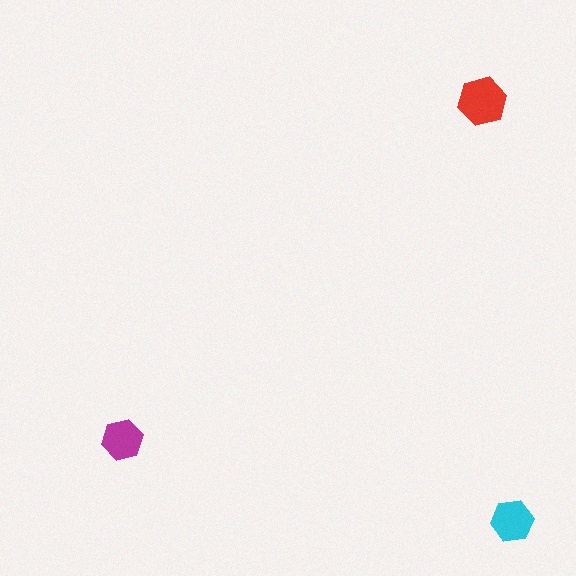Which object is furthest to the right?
The cyan hexagon is rightmost.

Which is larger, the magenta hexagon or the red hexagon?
The red one.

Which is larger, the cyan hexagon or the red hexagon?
The red one.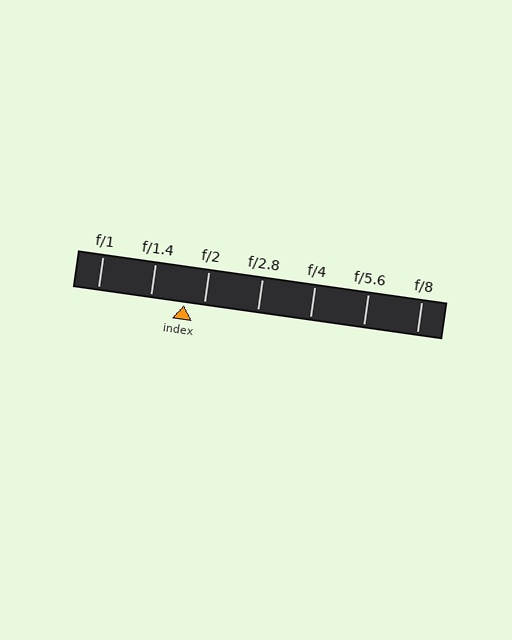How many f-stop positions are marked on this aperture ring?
There are 7 f-stop positions marked.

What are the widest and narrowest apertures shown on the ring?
The widest aperture shown is f/1 and the narrowest is f/8.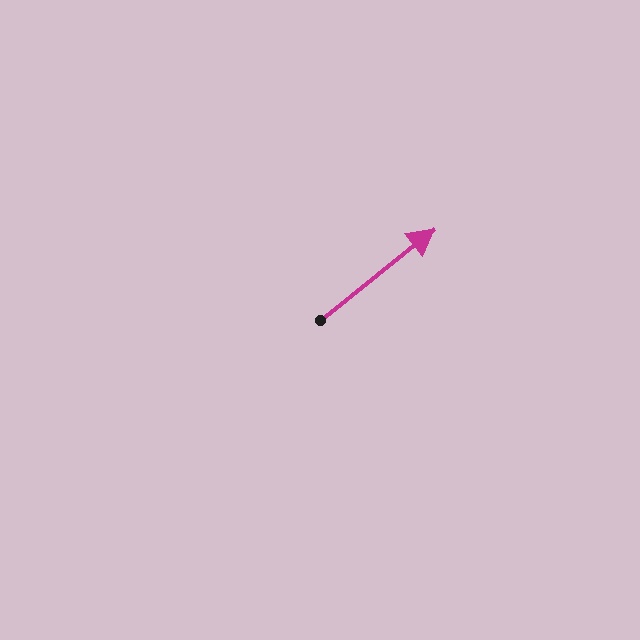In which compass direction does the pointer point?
Northeast.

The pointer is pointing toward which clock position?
Roughly 2 o'clock.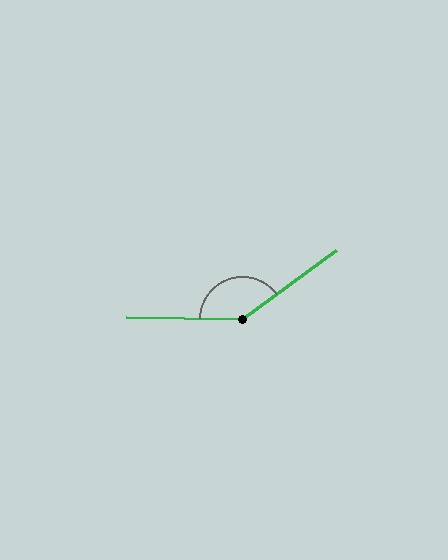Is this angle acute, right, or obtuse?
It is obtuse.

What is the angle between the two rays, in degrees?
Approximately 143 degrees.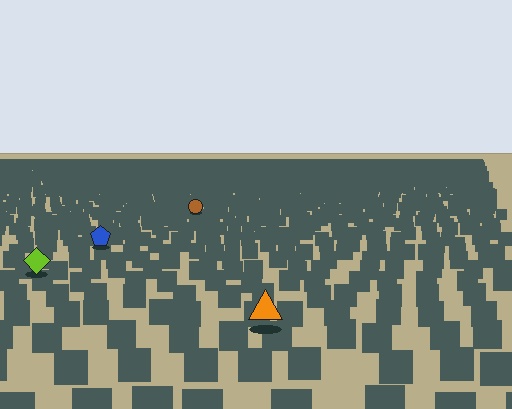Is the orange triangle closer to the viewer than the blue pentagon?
Yes. The orange triangle is closer — you can tell from the texture gradient: the ground texture is coarser near it.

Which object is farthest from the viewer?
The brown circle is farthest from the viewer. It appears smaller and the ground texture around it is denser.